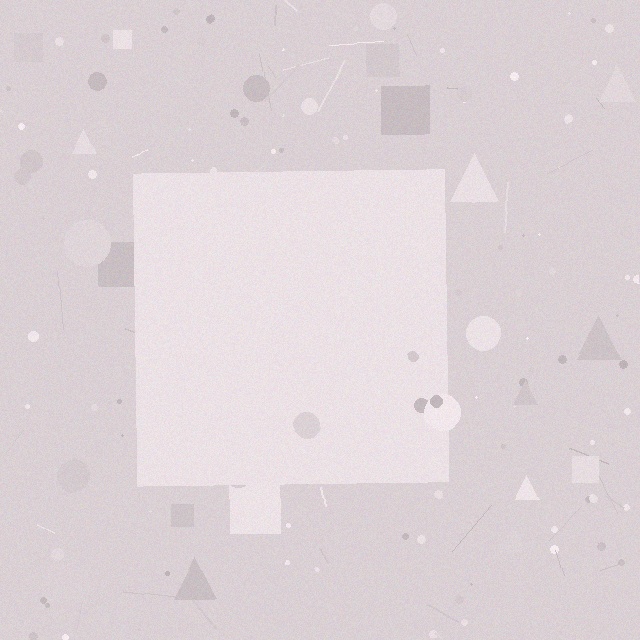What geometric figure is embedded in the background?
A square is embedded in the background.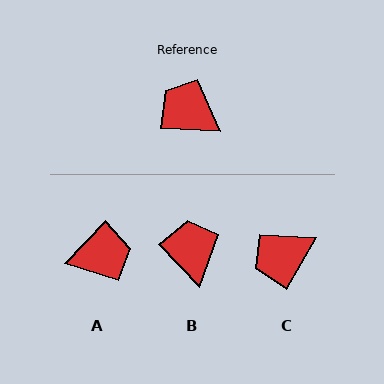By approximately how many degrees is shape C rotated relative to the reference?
Approximately 63 degrees counter-clockwise.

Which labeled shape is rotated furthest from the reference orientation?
A, about 131 degrees away.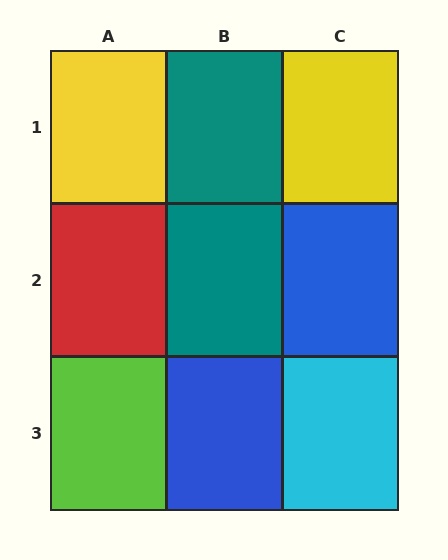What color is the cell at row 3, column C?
Cyan.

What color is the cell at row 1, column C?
Yellow.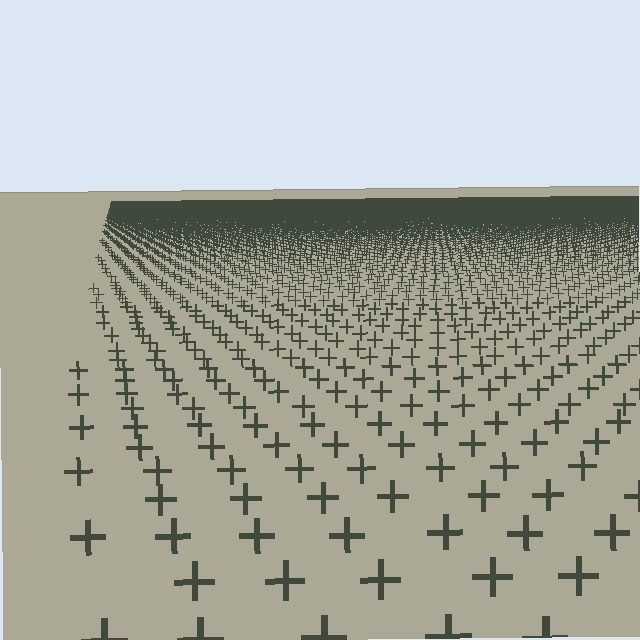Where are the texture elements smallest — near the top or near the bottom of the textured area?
Near the top.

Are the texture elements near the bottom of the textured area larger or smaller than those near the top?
Larger. Near the bottom, elements are closer to the viewer and appear at a bigger on-screen size.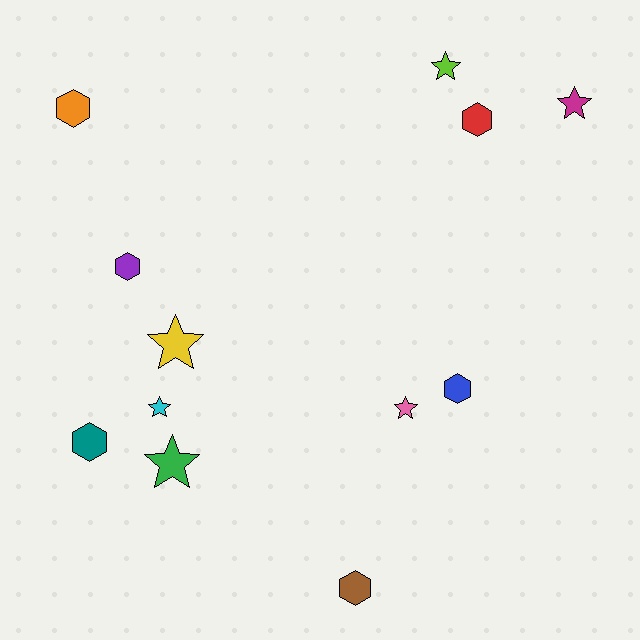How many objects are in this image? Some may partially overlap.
There are 12 objects.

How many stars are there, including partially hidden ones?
There are 6 stars.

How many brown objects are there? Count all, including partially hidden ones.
There is 1 brown object.